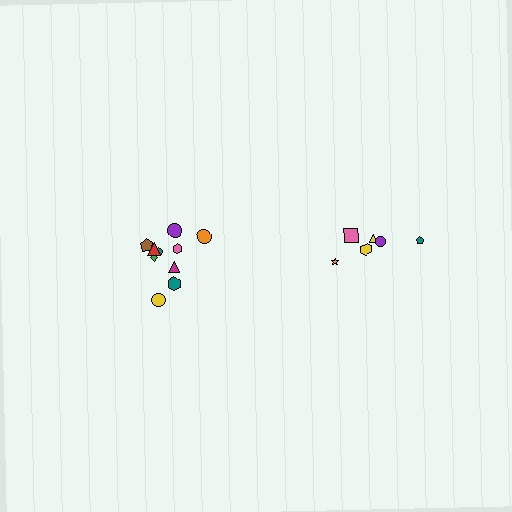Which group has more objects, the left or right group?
The left group.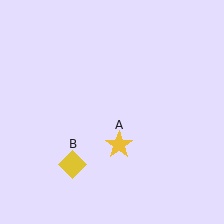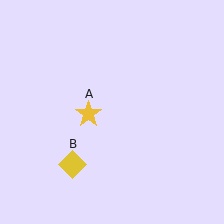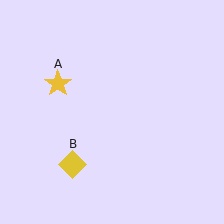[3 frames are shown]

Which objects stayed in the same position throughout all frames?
Yellow diamond (object B) remained stationary.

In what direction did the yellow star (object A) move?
The yellow star (object A) moved up and to the left.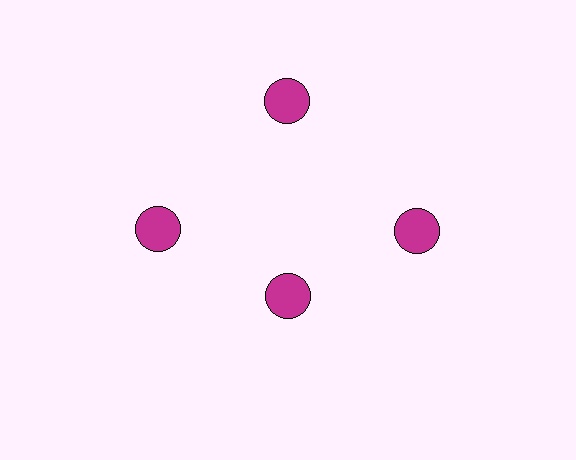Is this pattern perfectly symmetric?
No. The 4 magenta circles are arranged in a ring, but one element near the 6 o'clock position is pulled inward toward the center, breaking the 4-fold rotational symmetry.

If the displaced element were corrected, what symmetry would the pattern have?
It would have 4-fold rotational symmetry — the pattern would map onto itself every 90 degrees.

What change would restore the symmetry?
The symmetry would be restored by moving it outward, back onto the ring so that all 4 circles sit at equal angles and equal distance from the center.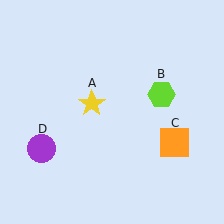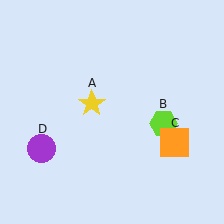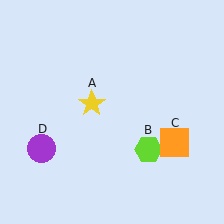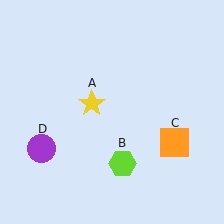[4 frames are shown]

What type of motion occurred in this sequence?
The lime hexagon (object B) rotated clockwise around the center of the scene.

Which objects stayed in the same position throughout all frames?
Yellow star (object A) and orange square (object C) and purple circle (object D) remained stationary.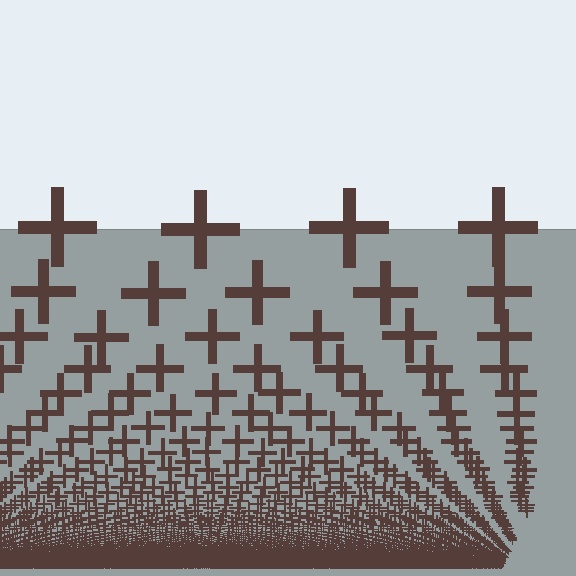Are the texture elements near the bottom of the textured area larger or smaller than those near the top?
Smaller. The gradient is inverted — elements near the bottom are smaller and denser.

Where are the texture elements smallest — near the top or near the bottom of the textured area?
Near the bottom.